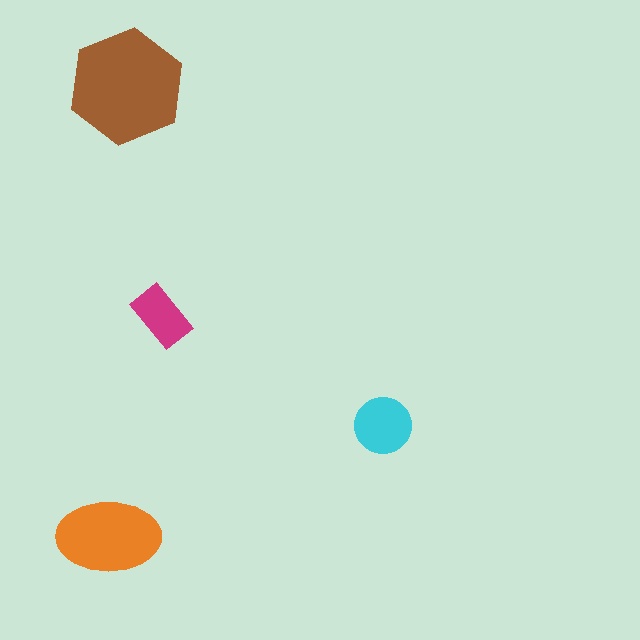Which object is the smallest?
The magenta rectangle.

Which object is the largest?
The brown hexagon.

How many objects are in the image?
There are 4 objects in the image.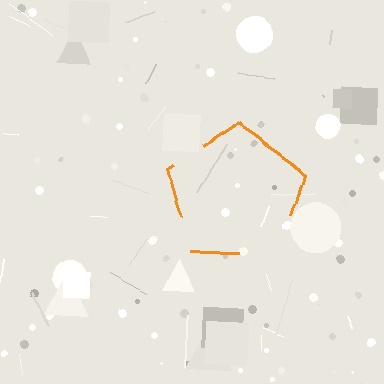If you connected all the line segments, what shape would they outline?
They would outline a pentagon.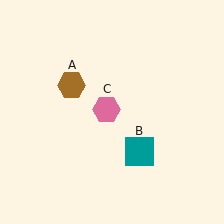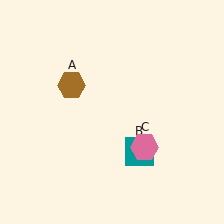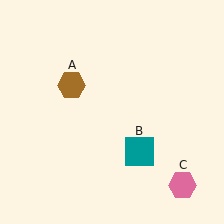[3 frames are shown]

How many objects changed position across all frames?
1 object changed position: pink hexagon (object C).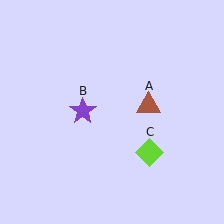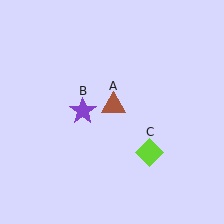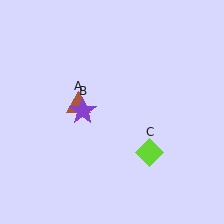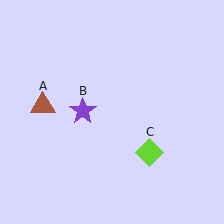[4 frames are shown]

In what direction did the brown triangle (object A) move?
The brown triangle (object A) moved left.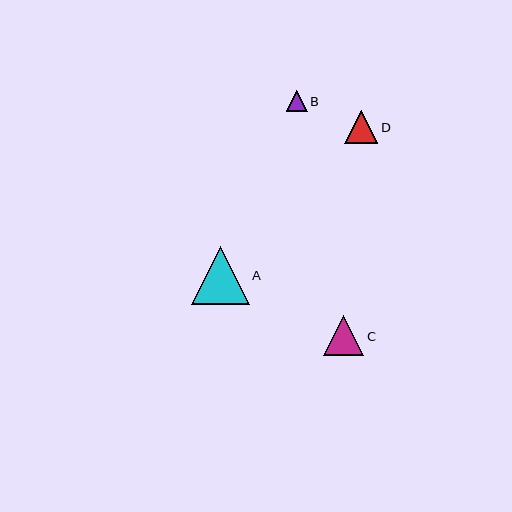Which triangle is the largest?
Triangle A is the largest with a size of approximately 58 pixels.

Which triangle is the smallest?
Triangle B is the smallest with a size of approximately 21 pixels.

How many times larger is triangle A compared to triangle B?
Triangle A is approximately 2.8 times the size of triangle B.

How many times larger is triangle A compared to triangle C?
Triangle A is approximately 1.4 times the size of triangle C.